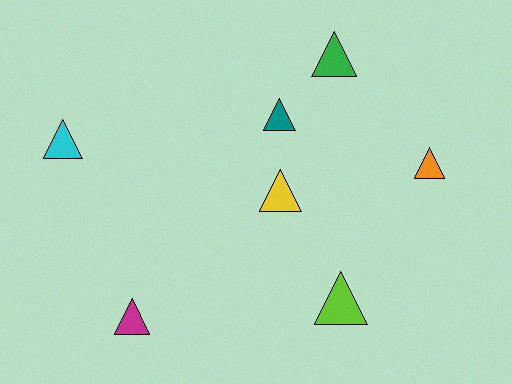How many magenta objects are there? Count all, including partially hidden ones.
There is 1 magenta object.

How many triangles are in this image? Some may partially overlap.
There are 7 triangles.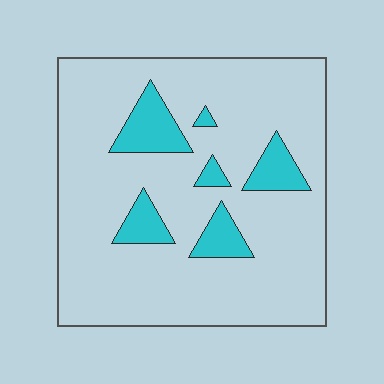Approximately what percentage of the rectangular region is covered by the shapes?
Approximately 15%.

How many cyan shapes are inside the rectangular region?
6.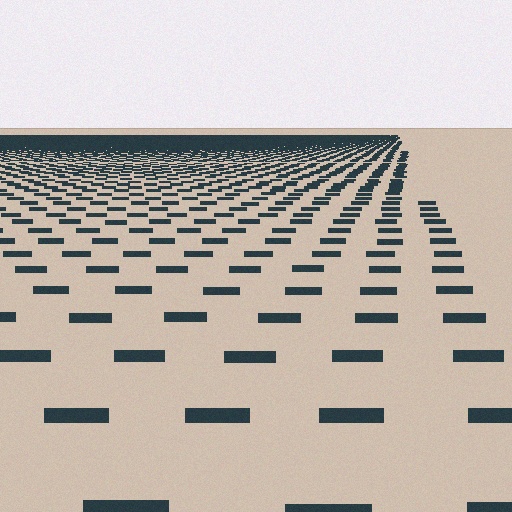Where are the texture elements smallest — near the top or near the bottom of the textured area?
Near the top.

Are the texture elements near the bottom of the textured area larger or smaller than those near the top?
Larger. Near the bottom, elements are closer to the viewer and appear at a bigger on-screen size.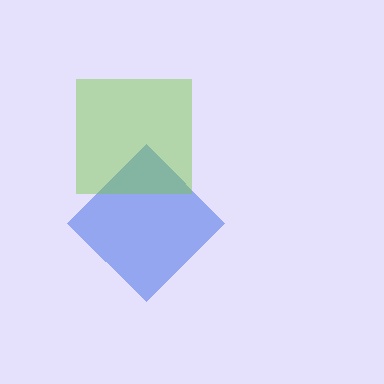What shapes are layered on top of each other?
The layered shapes are: a blue diamond, a lime square.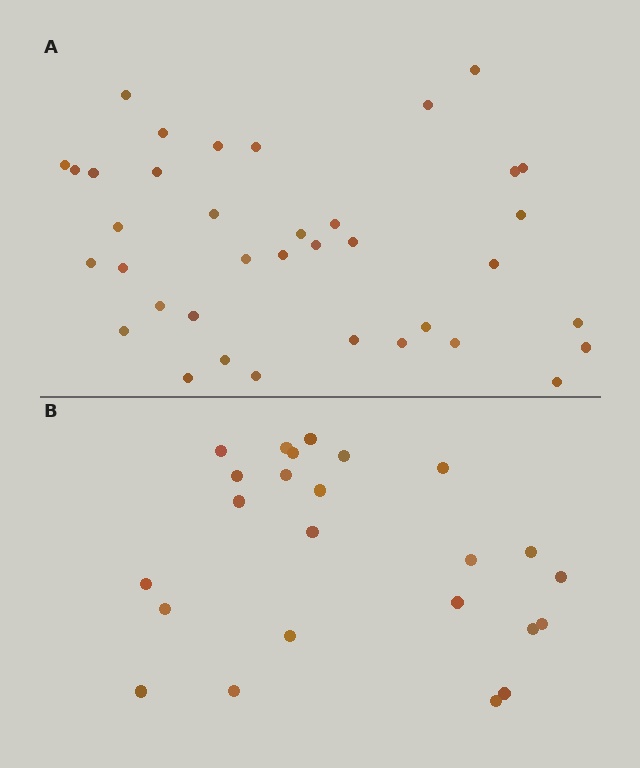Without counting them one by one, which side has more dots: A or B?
Region A (the top region) has more dots.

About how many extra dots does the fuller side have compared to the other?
Region A has approximately 15 more dots than region B.